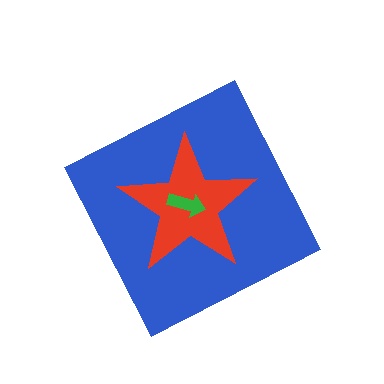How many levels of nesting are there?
3.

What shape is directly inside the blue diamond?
The red star.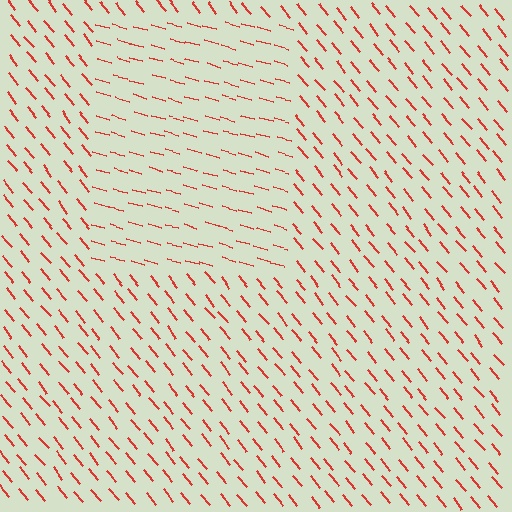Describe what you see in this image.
The image is filled with small red line segments. A rectangle region in the image has lines oriented differently from the surrounding lines, creating a visible texture boundary.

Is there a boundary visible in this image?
Yes, there is a texture boundary formed by a change in line orientation.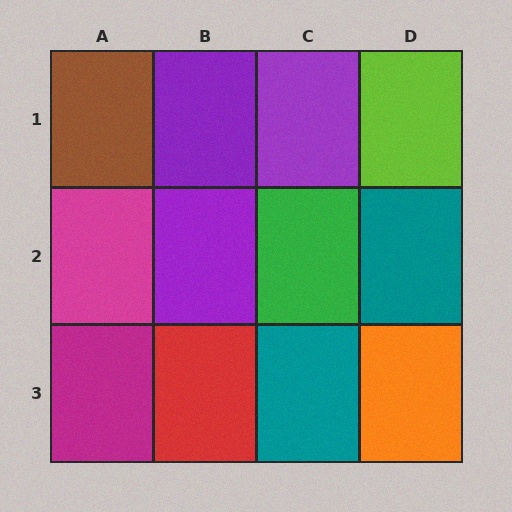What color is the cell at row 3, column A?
Magenta.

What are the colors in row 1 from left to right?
Brown, purple, purple, lime.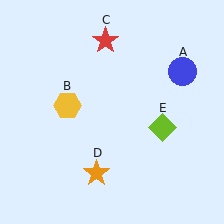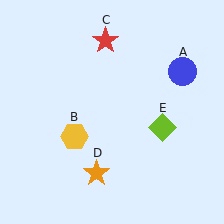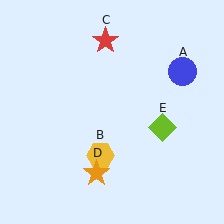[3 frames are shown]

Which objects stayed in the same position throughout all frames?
Blue circle (object A) and red star (object C) and orange star (object D) and lime diamond (object E) remained stationary.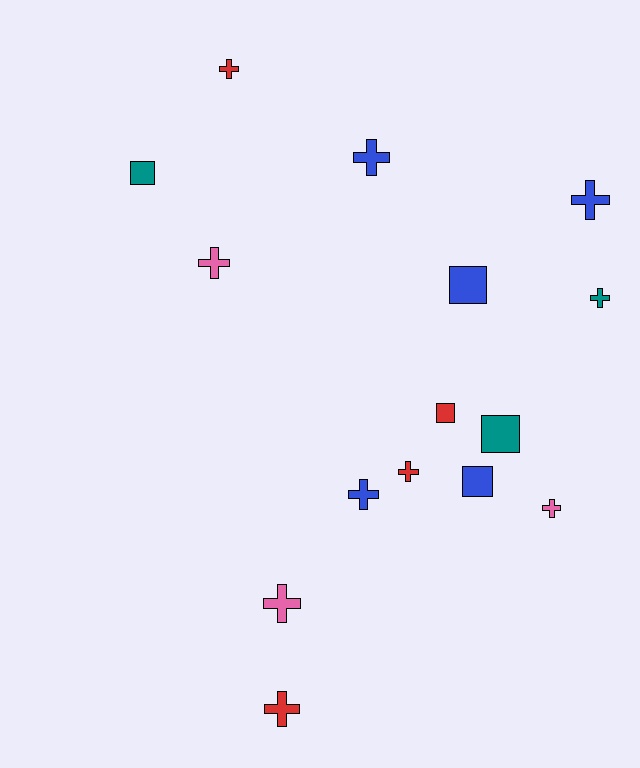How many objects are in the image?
There are 15 objects.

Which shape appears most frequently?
Cross, with 10 objects.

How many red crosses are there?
There are 3 red crosses.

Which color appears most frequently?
Blue, with 5 objects.